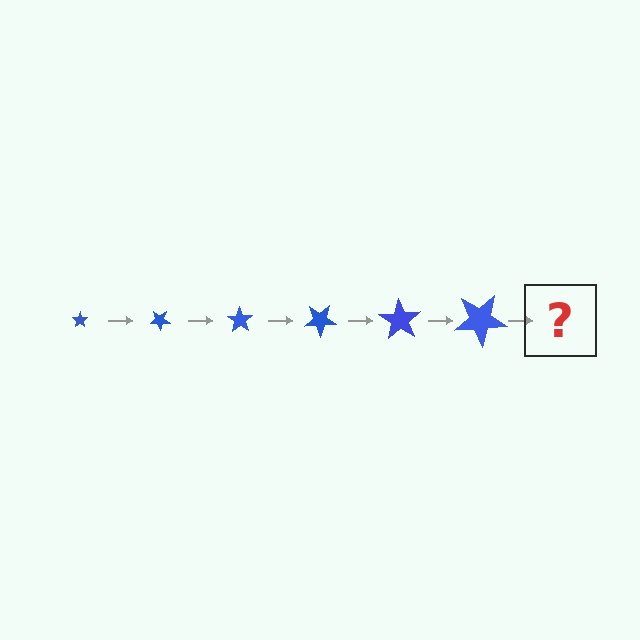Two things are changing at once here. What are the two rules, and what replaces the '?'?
The two rules are that the star grows larger each step and it rotates 35 degrees each step. The '?' should be a star, larger than the previous one and rotated 210 degrees from the start.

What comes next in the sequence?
The next element should be a star, larger than the previous one and rotated 210 degrees from the start.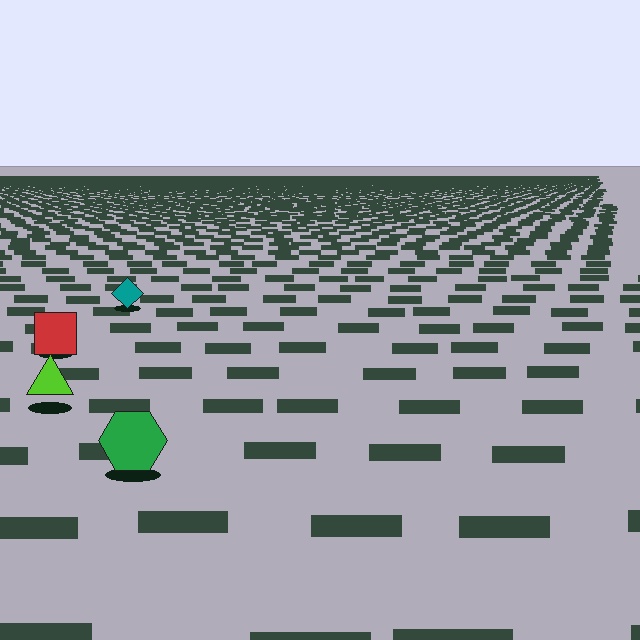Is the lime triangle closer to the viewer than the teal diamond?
Yes. The lime triangle is closer — you can tell from the texture gradient: the ground texture is coarser near it.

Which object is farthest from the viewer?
The teal diamond is farthest from the viewer. It appears smaller and the ground texture around it is denser.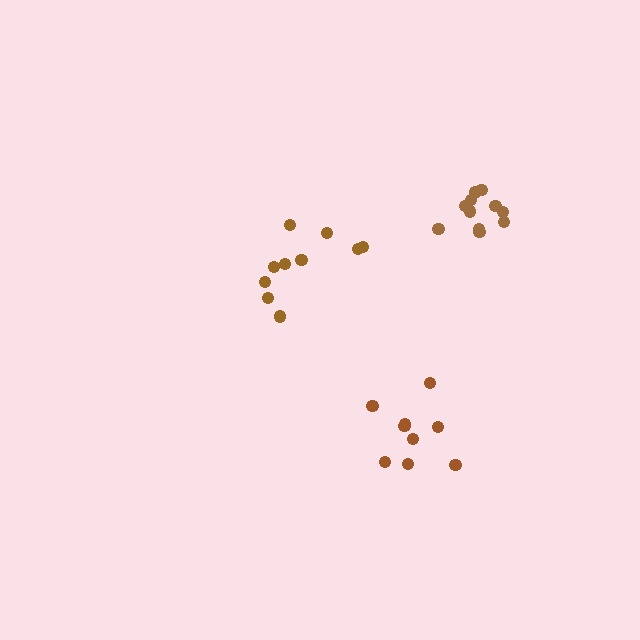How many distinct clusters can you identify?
There are 3 distinct clusters.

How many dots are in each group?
Group 1: 9 dots, Group 2: 11 dots, Group 3: 10 dots (30 total).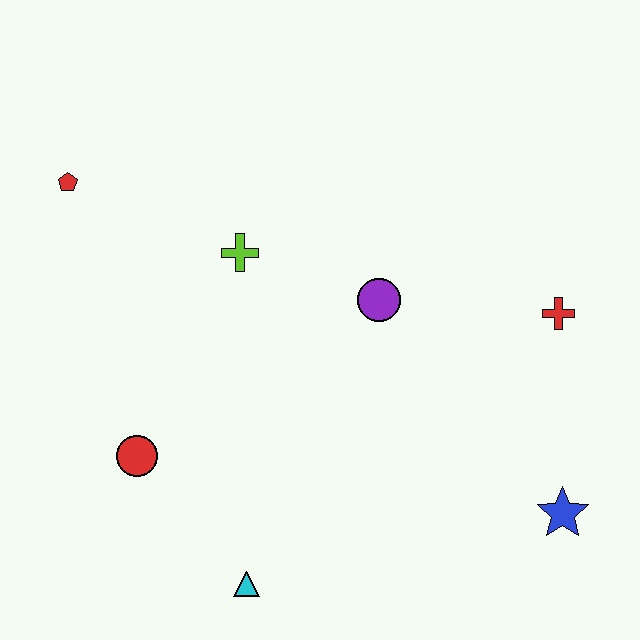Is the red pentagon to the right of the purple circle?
No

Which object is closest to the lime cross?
The purple circle is closest to the lime cross.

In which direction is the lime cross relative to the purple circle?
The lime cross is to the left of the purple circle.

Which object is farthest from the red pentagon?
The blue star is farthest from the red pentagon.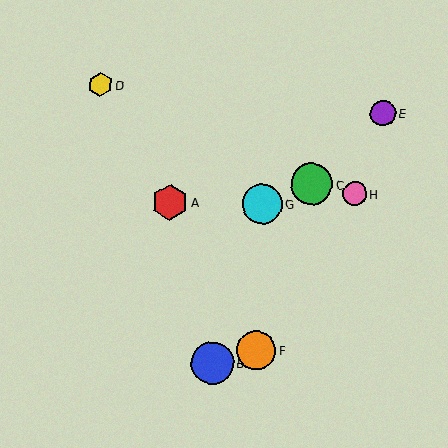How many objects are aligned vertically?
2 objects (F, G) are aligned vertically.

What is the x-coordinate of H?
Object H is at x≈355.